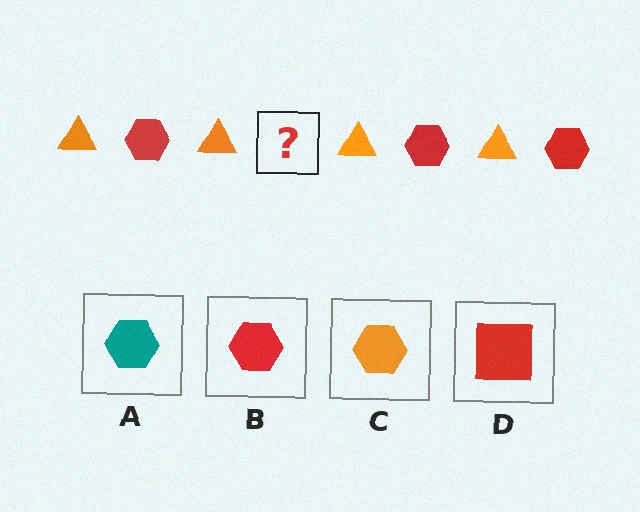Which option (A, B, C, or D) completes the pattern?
B.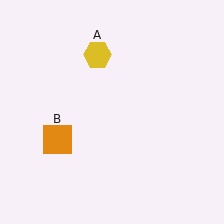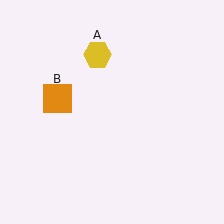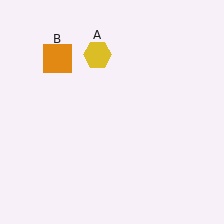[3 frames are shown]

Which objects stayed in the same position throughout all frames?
Yellow hexagon (object A) remained stationary.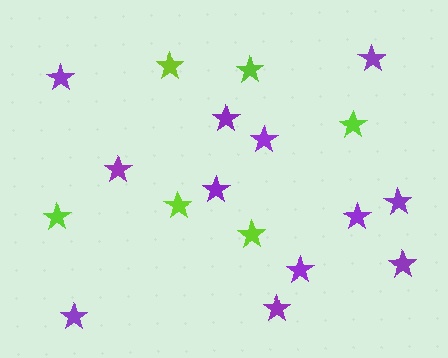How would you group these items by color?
There are 2 groups: one group of lime stars (6) and one group of purple stars (12).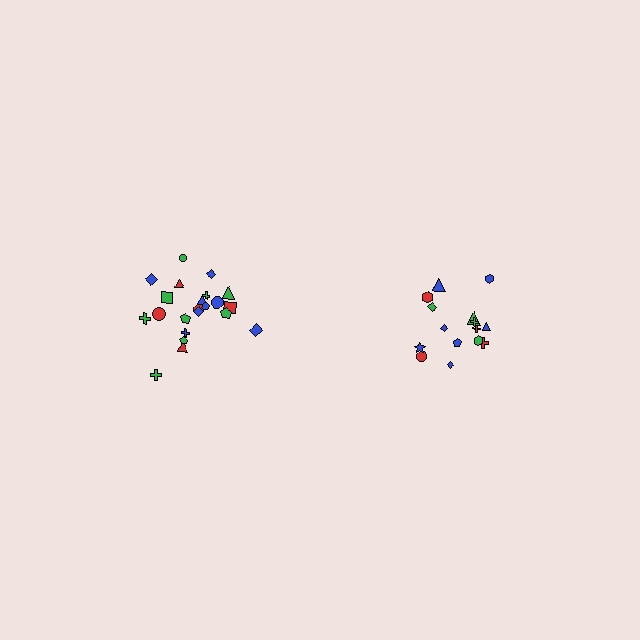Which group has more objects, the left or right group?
The left group.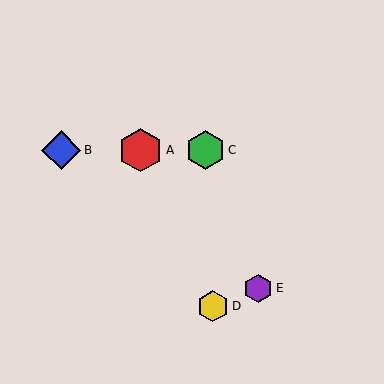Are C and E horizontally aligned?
No, C is at y≈150 and E is at y≈288.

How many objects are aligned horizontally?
3 objects (A, B, C) are aligned horizontally.